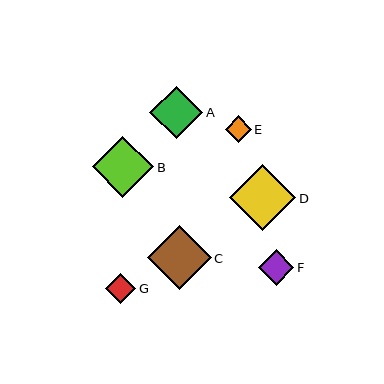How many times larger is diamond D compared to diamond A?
Diamond D is approximately 1.3 times the size of diamond A.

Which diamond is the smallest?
Diamond E is the smallest with a size of approximately 26 pixels.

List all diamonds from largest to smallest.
From largest to smallest: D, C, B, A, F, G, E.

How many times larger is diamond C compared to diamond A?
Diamond C is approximately 1.2 times the size of diamond A.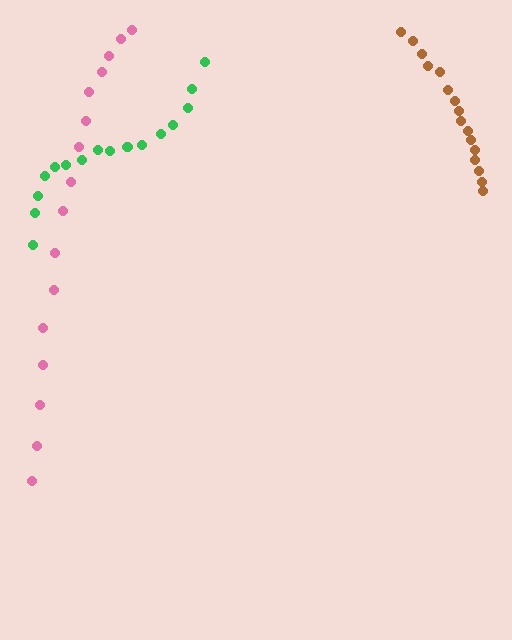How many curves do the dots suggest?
There are 3 distinct paths.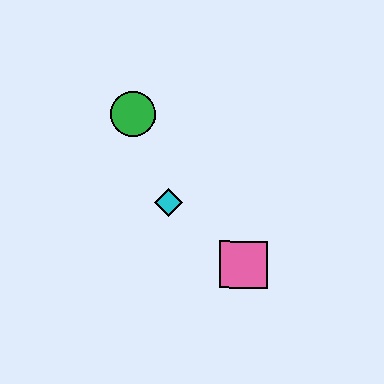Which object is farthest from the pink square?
The green circle is farthest from the pink square.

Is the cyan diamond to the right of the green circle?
Yes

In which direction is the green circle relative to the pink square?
The green circle is above the pink square.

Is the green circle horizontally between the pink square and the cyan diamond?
No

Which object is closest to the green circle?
The cyan diamond is closest to the green circle.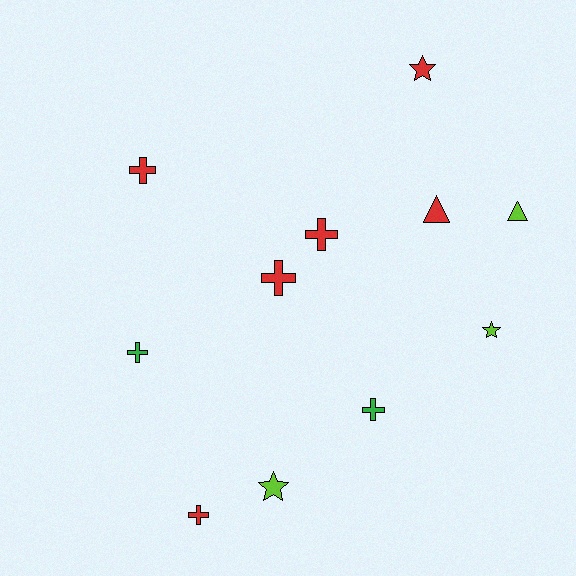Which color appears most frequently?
Red, with 6 objects.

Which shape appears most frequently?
Cross, with 6 objects.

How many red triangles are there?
There is 1 red triangle.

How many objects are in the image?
There are 11 objects.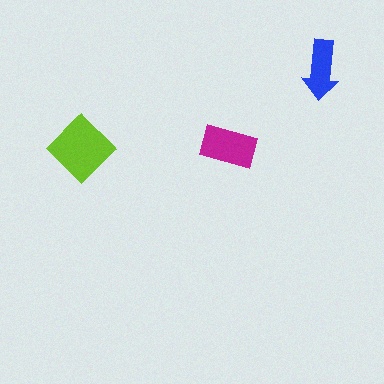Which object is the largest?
The lime diamond.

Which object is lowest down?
The lime diamond is bottommost.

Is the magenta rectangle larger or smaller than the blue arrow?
Larger.